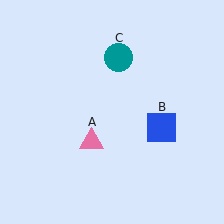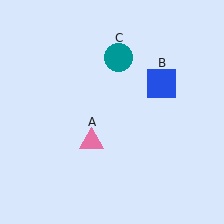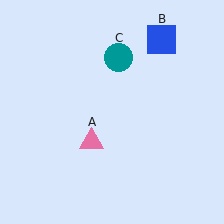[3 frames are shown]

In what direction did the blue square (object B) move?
The blue square (object B) moved up.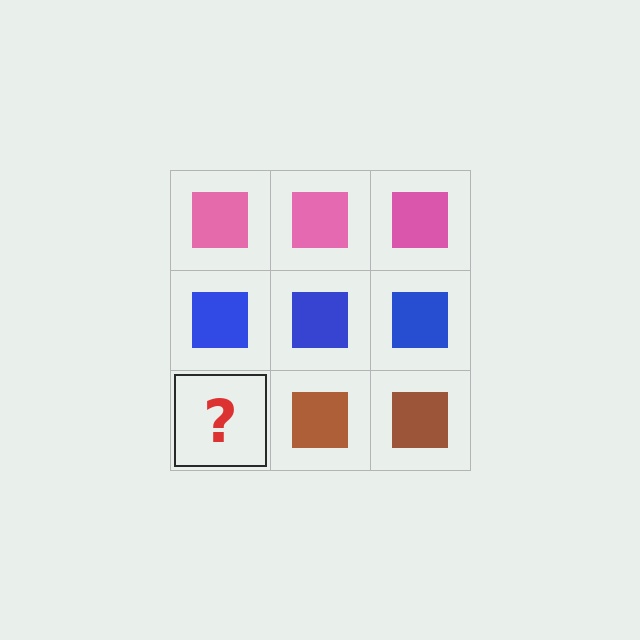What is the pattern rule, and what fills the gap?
The rule is that each row has a consistent color. The gap should be filled with a brown square.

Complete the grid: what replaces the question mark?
The question mark should be replaced with a brown square.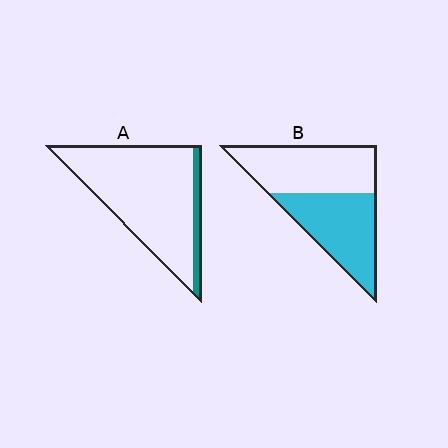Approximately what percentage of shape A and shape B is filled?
A is approximately 10% and B is approximately 50%.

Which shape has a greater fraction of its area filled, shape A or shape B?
Shape B.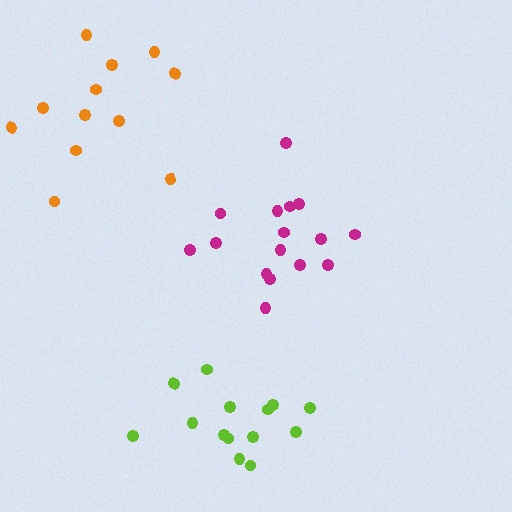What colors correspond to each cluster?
The clusters are colored: lime, orange, magenta.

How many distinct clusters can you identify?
There are 3 distinct clusters.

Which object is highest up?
The orange cluster is topmost.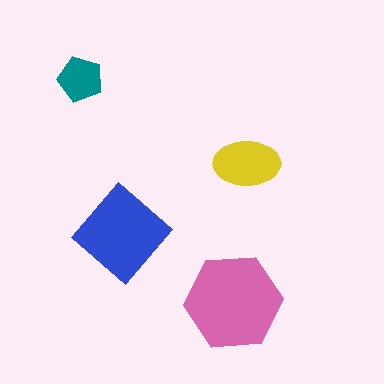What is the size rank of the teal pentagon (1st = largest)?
4th.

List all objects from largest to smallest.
The pink hexagon, the blue diamond, the yellow ellipse, the teal pentagon.